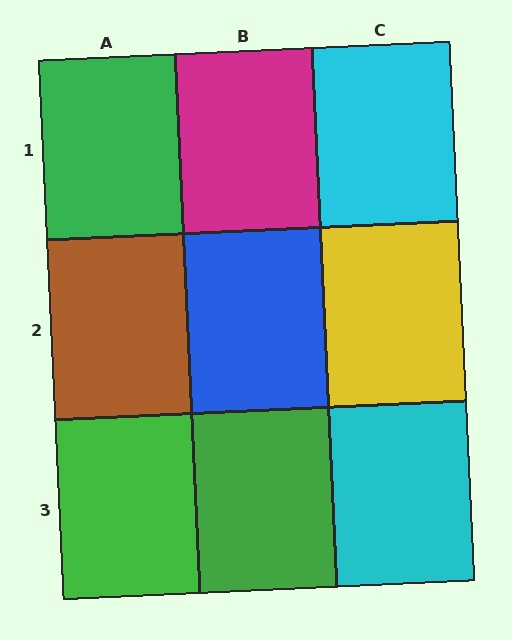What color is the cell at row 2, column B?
Blue.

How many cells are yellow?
1 cell is yellow.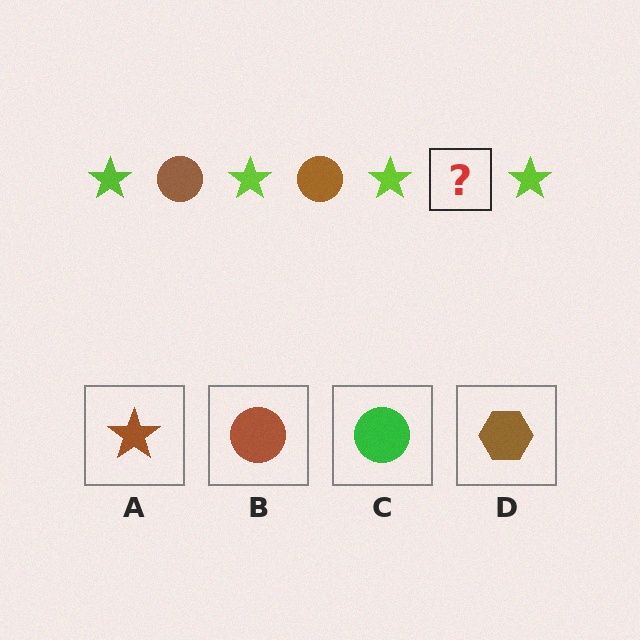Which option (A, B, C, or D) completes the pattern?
B.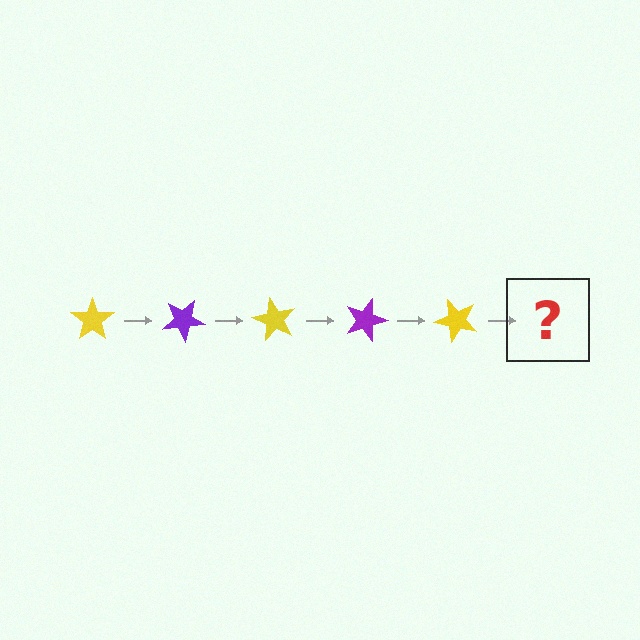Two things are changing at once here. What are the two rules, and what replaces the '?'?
The two rules are that it rotates 30 degrees each step and the color cycles through yellow and purple. The '?' should be a purple star, rotated 150 degrees from the start.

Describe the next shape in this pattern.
It should be a purple star, rotated 150 degrees from the start.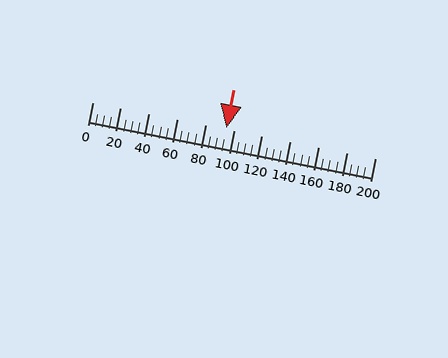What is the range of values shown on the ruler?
The ruler shows values from 0 to 200.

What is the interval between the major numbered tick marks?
The major tick marks are spaced 20 units apart.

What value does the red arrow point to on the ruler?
The red arrow points to approximately 95.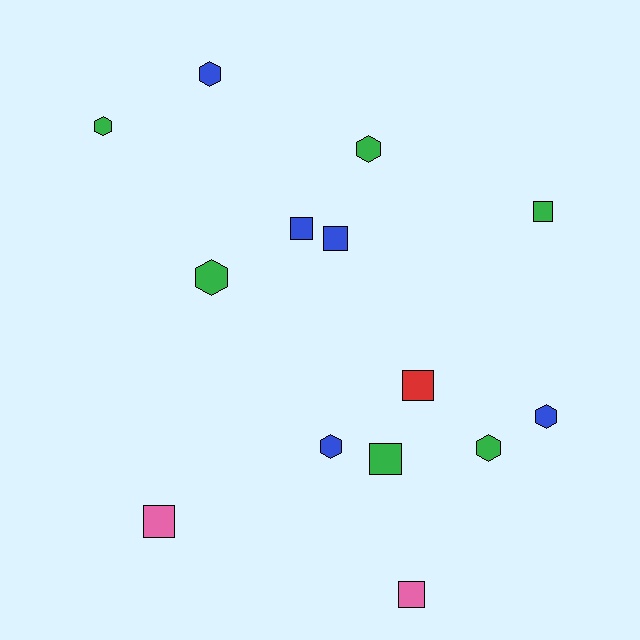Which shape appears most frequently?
Hexagon, with 7 objects.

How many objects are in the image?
There are 14 objects.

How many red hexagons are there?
There are no red hexagons.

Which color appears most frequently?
Green, with 6 objects.